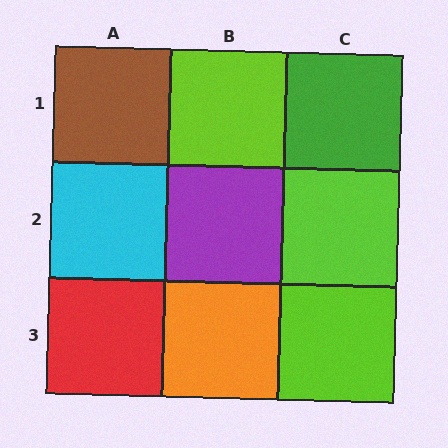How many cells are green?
1 cell is green.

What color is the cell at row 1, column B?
Lime.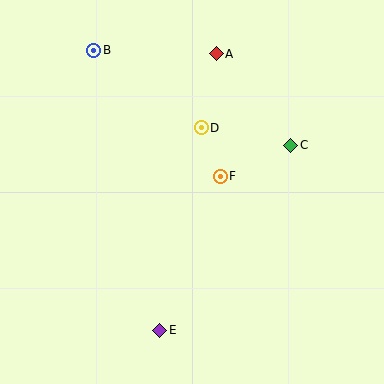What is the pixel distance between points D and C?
The distance between D and C is 91 pixels.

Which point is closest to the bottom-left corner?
Point E is closest to the bottom-left corner.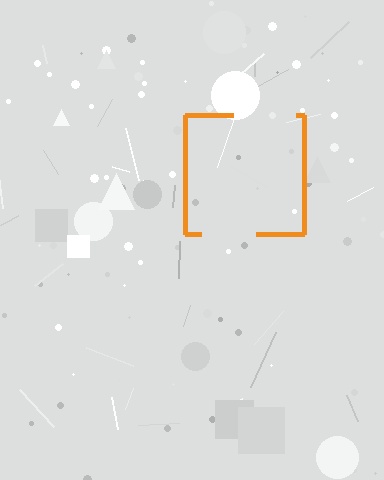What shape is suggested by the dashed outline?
The dashed outline suggests a square.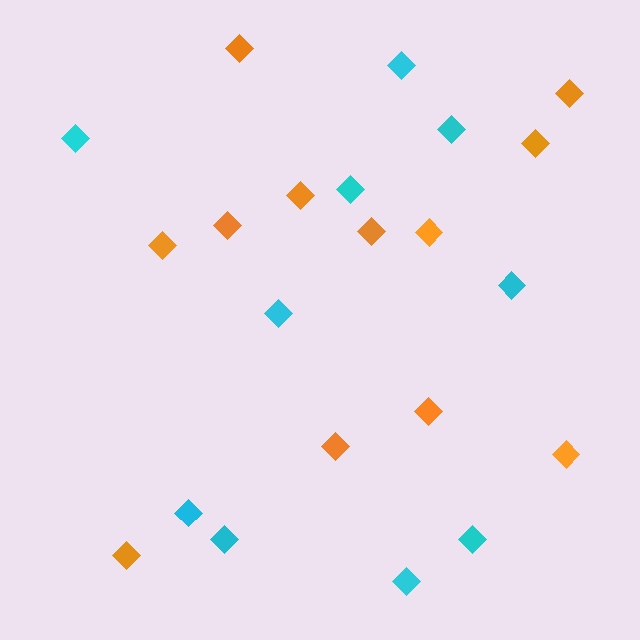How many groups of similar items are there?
There are 2 groups: one group of orange diamonds (12) and one group of cyan diamonds (10).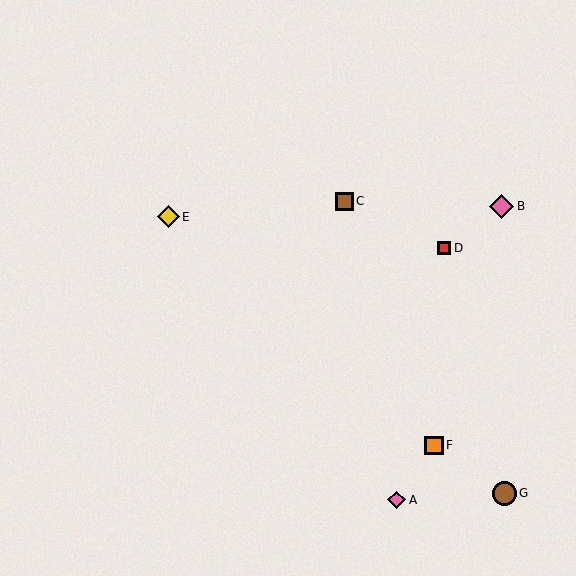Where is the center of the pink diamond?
The center of the pink diamond is at (501, 206).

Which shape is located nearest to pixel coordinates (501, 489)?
The brown circle (labeled G) at (504, 493) is nearest to that location.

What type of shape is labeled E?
Shape E is a yellow diamond.